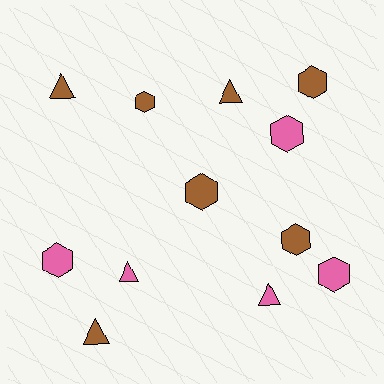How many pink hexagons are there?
There are 3 pink hexagons.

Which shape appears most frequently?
Hexagon, with 7 objects.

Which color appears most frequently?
Brown, with 7 objects.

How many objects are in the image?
There are 12 objects.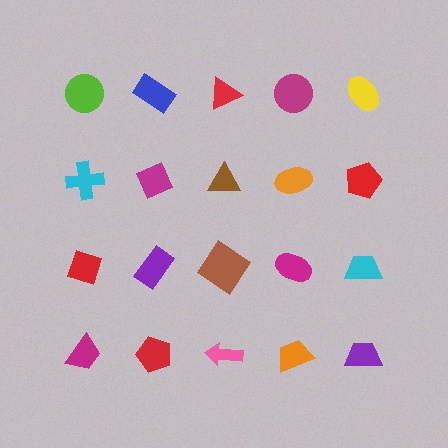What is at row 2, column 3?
A brown triangle.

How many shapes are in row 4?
5 shapes.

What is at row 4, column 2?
A red pentagon.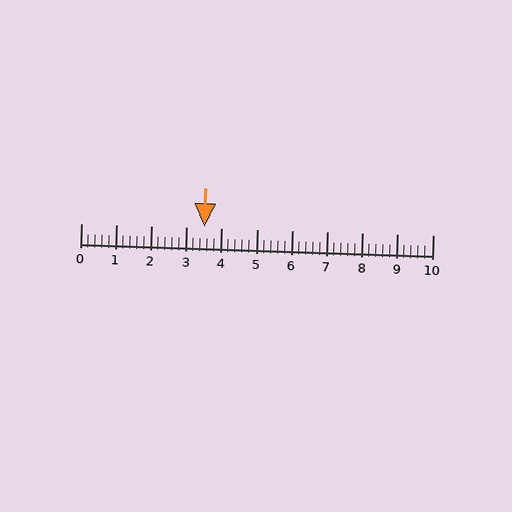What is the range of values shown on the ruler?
The ruler shows values from 0 to 10.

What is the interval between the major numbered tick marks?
The major tick marks are spaced 1 units apart.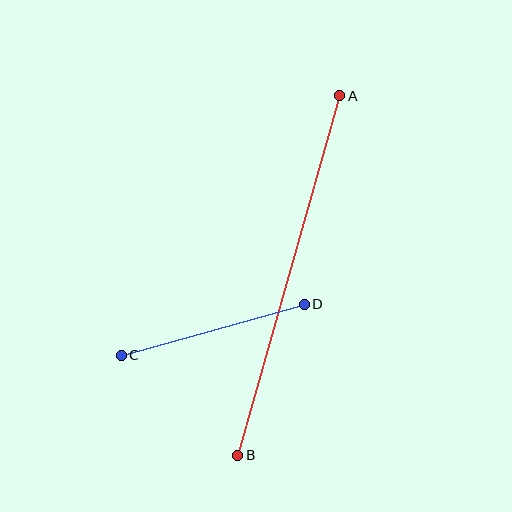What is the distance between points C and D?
The distance is approximately 190 pixels.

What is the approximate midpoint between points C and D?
The midpoint is at approximately (213, 330) pixels.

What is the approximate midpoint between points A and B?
The midpoint is at approximately (289, 275) pixels.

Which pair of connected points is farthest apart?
Points A and B are farthest apart.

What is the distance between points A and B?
The distance is approximately 373 pixels.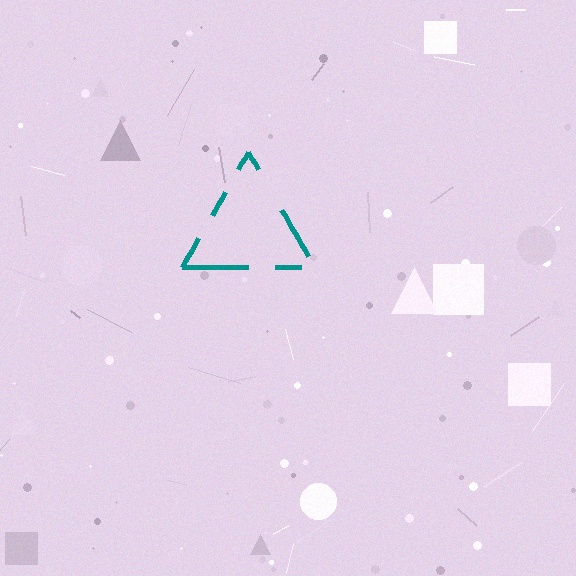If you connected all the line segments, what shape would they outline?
They would outline a triangle.